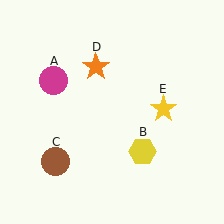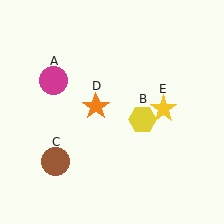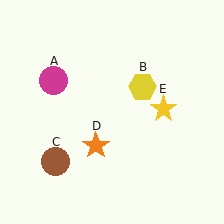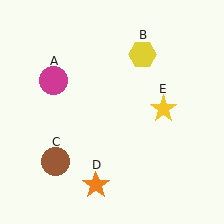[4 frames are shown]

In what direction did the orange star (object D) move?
The orange star (object D) moved down.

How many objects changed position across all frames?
2 objects changed position: yellow hexagon (object B), orange star (object D).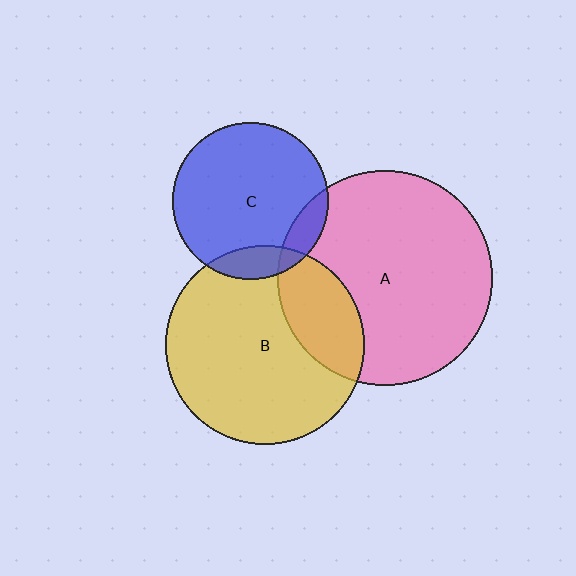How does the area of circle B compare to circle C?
Approximately 1.6 times.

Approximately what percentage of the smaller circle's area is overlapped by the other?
Approximately 25%.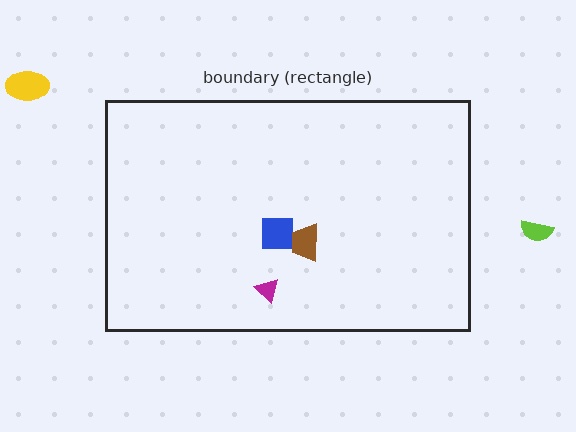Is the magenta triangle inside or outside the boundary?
Inside.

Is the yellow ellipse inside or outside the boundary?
Outside.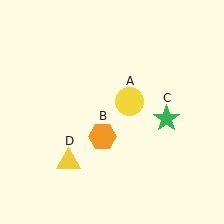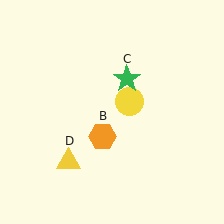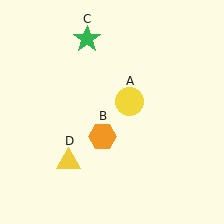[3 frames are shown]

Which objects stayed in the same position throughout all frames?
Yellow circle (object A) and orange hexagon (object B) and yellow triangle (object D) remained stationary.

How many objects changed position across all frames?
1 object changed position: green star (object C).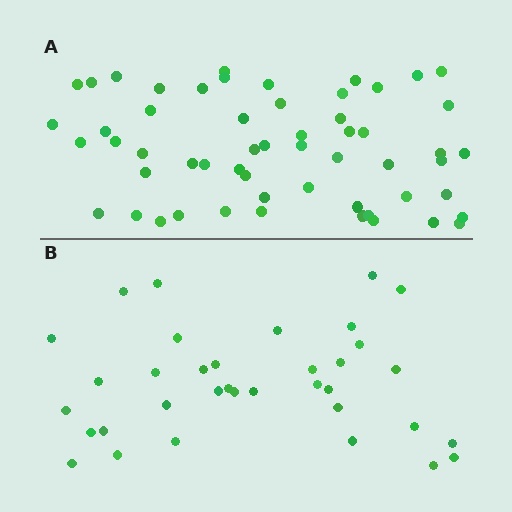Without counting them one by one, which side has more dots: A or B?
Region A (the top region) has more dots.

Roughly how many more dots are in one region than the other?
Region A has approximately 20 more dots than region B.